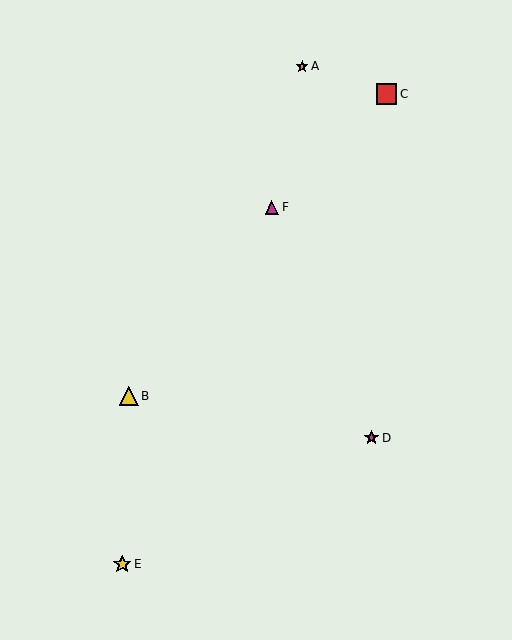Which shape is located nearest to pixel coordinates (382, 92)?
The red square (labeled C) at (386, 94) is nearest to that location.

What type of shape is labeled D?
Shape D is a magenta star.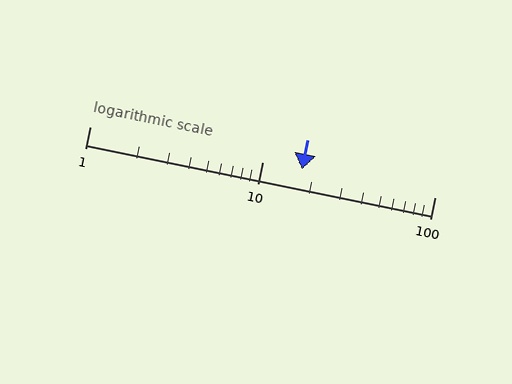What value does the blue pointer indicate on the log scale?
The pointer indicates approximately 17.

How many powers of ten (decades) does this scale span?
The scale spans 2 decades, from 1 to 100.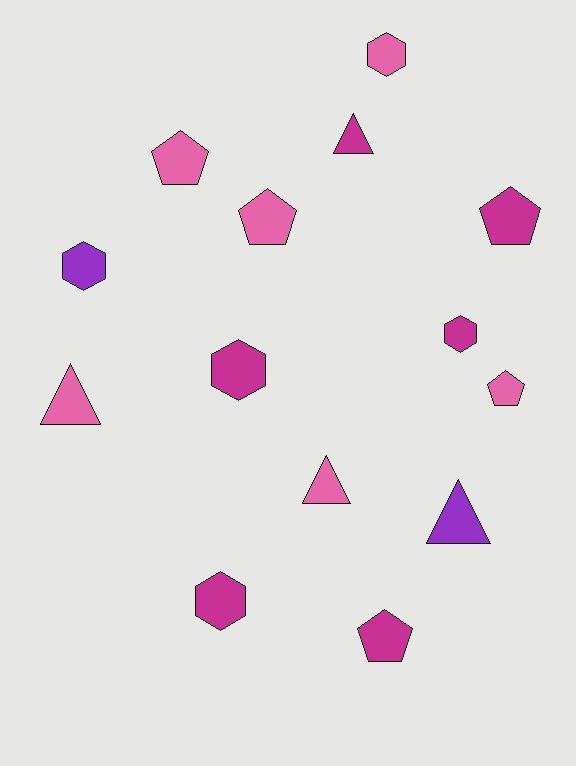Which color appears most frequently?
Magenta, with 6 objects.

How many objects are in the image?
There are 14 objects.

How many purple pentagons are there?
There are no purple pentagons.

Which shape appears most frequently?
Hexagon, with 5 objects.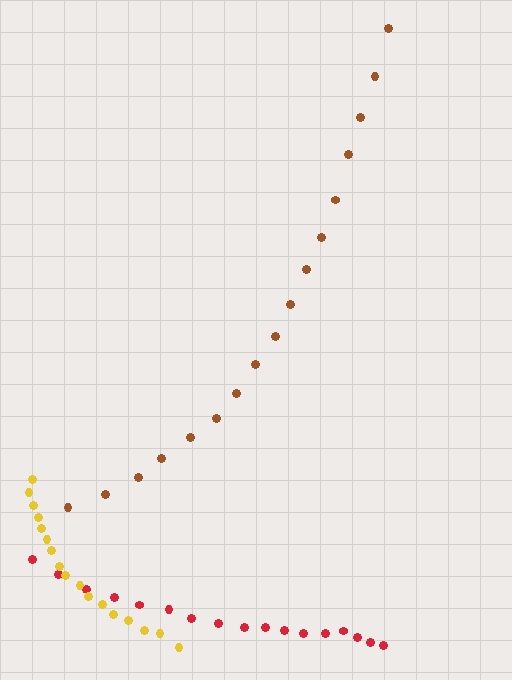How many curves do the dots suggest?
There are 3 distinct paths.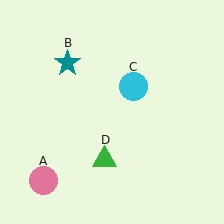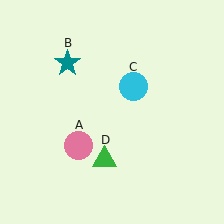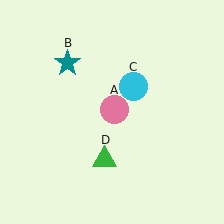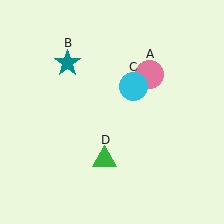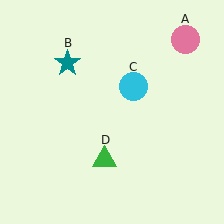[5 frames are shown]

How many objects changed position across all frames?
1 object changed position: pink circle (object A).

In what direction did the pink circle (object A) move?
The pink circle (object A) moved up and to the right.